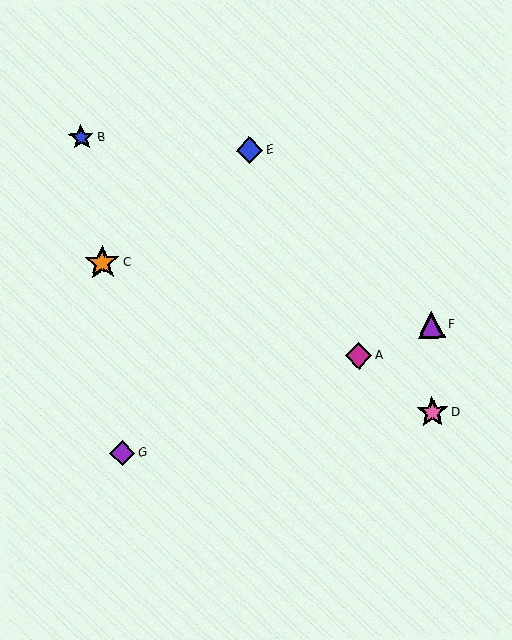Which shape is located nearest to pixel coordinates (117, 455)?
The purple diamond (labeled G) at (122, 453) is nearest to that location.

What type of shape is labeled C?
Shape C is an orange star.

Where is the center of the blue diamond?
The center of the blue diamond is at (250, 150).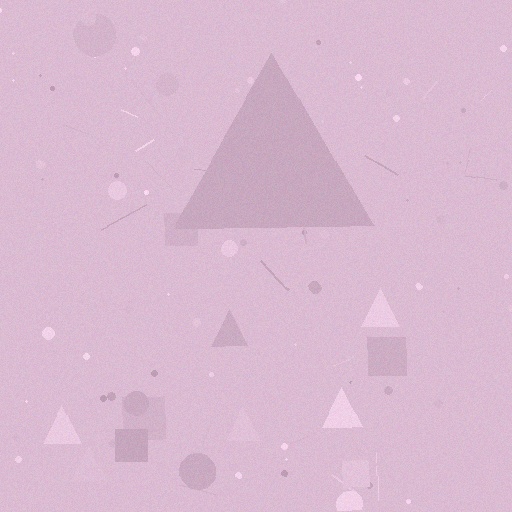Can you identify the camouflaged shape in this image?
The camouflaged shape is a triangle.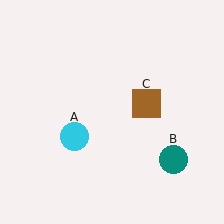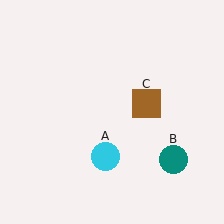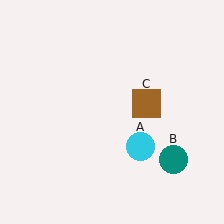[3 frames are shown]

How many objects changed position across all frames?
1 object changed position: cyan circle (object A).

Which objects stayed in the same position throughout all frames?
Teal circle (object B) and brown square (object C) remained stationary.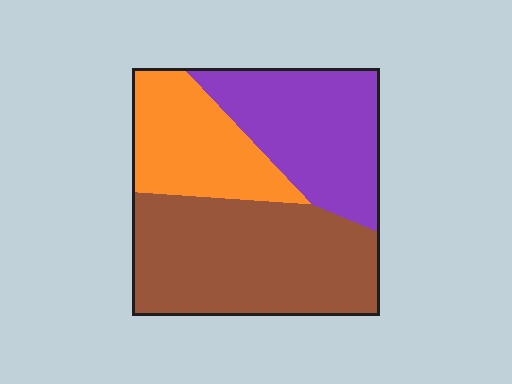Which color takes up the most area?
Brown, at roughly 45%.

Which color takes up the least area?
Orange, at roughly 25%.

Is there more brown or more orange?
Brown.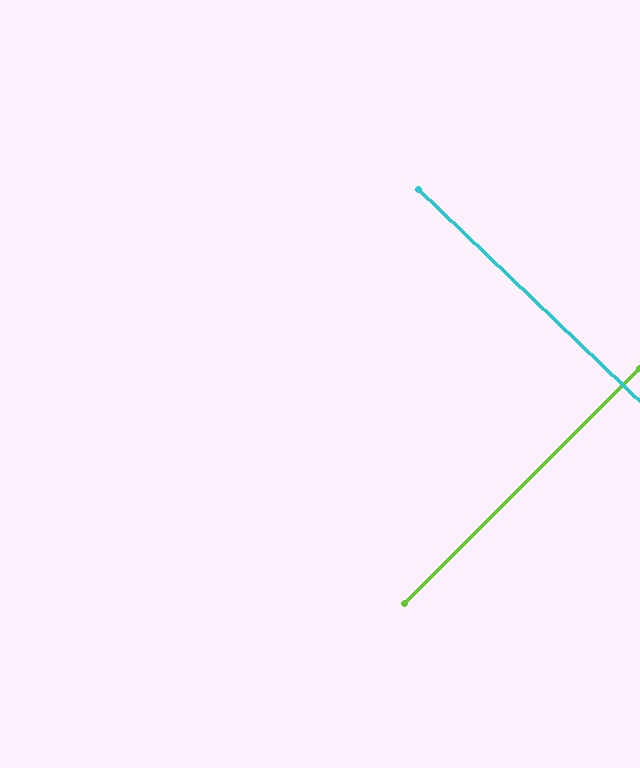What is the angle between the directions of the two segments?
Approximately 89 degrees.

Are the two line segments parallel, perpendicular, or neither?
Perpendicular — they meet at approximately 89°.